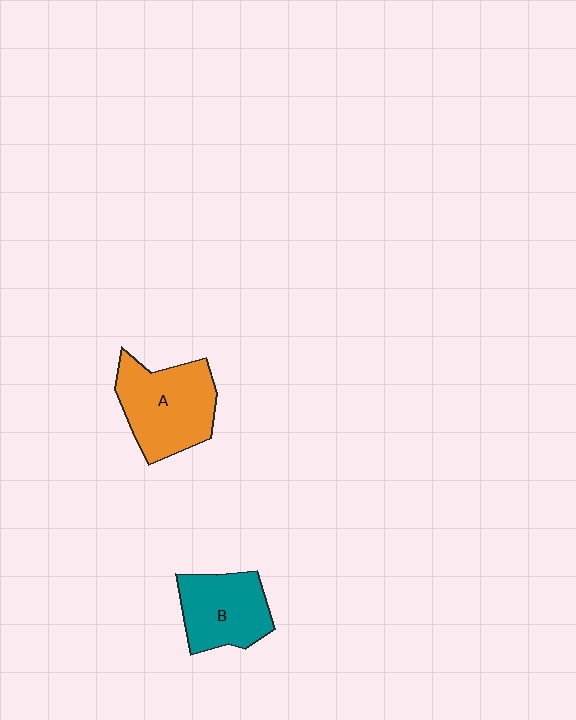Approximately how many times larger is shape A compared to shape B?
Approximately 1.3 times.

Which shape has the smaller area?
Shape B (teal).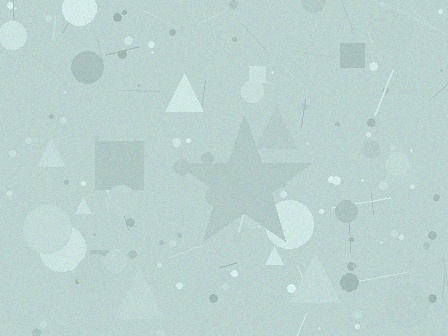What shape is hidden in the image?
A star is hidden in the image.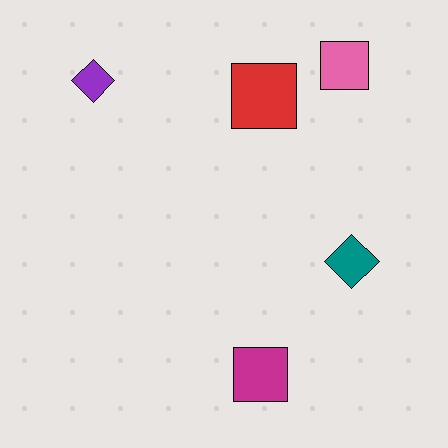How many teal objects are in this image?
There is 1 teal object.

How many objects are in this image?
There are 5 objects.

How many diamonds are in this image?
There are 2 diamonds.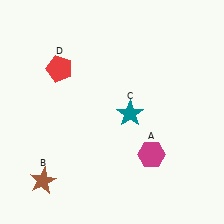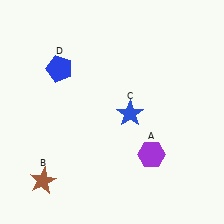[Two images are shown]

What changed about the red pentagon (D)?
In Image 1, D is red. In Image 2, it changed to blue.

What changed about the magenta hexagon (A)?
In Image 1, A is magenta. In Image 2, it changed to purple.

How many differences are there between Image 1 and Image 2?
There are 3 differences between the two images.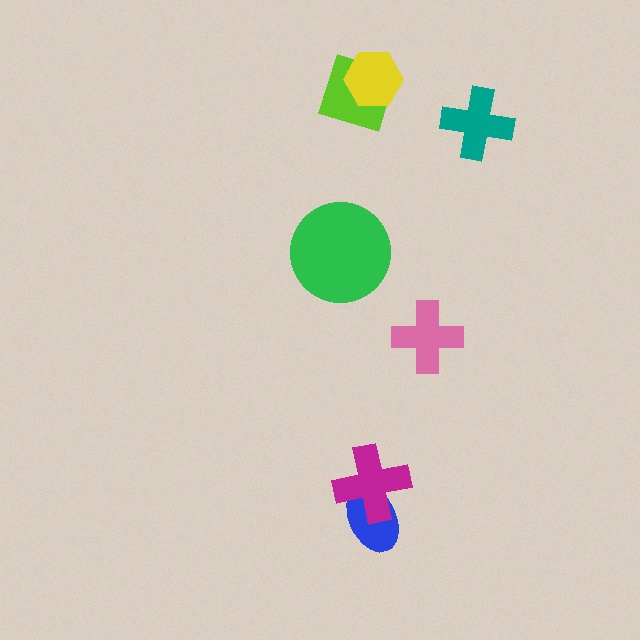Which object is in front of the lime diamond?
The yellow hexagon is in front of the lime diamond.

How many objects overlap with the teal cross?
0 objects overlap with the teal cross.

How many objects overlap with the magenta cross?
1 object overlaps with the magenta cross.